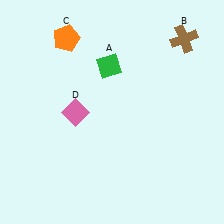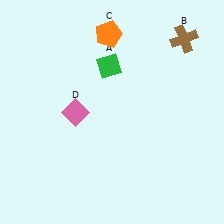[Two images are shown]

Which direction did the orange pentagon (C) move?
The orange pentagon (C) moved right.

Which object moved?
The orange pentagon (C) moved right.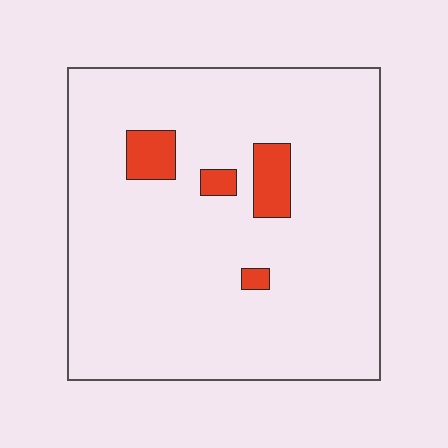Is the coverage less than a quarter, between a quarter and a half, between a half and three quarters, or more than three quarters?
Less than a quarter.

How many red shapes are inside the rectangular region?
4.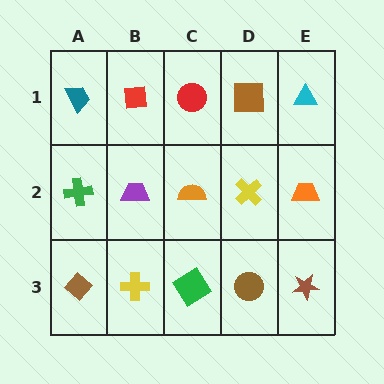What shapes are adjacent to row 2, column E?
A cyan triangle (row 1, column E), a brown star (row 3, column E), a yellow cross (row 2, column D).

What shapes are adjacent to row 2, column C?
A red circle (row 1, column C), a green diamond (row 3, column C), a purple trapezoid (row 2, column B), a yellow cross (row 2, column D).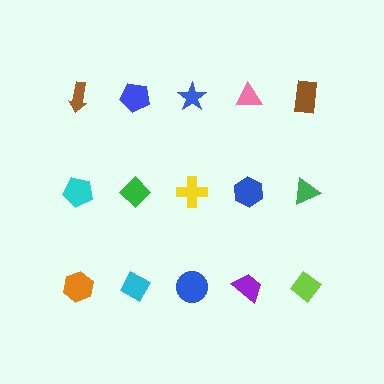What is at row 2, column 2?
A green diamond.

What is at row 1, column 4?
A pink triangle.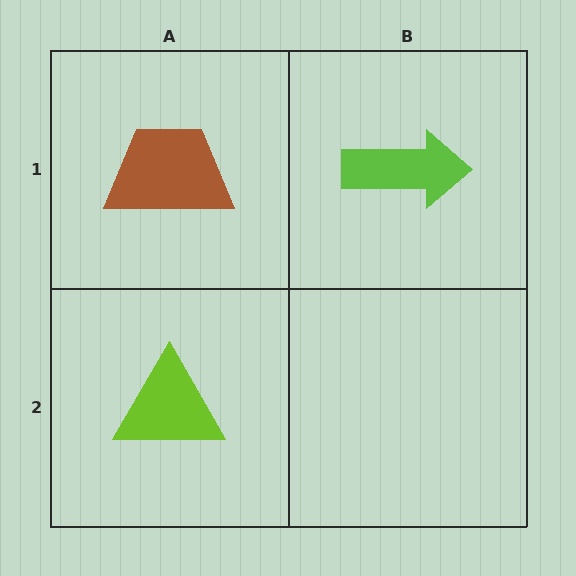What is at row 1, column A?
A brown trapezoid.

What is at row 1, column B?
A lime arrow.